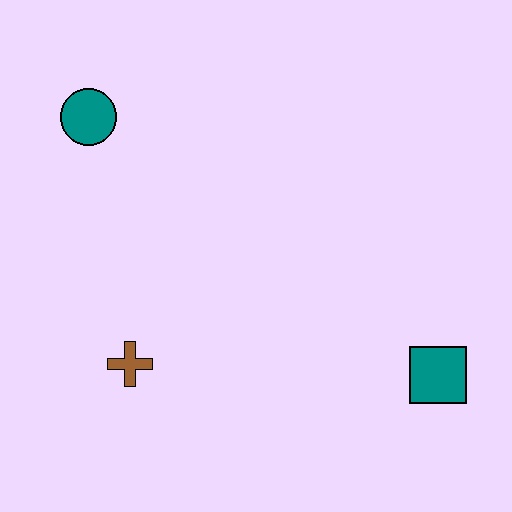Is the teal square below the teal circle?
Yes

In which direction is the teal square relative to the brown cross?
The teal square is to the right of the brown cross.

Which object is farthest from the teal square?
The teal circle is farthest from the teal square.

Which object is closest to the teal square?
The brown cross is closest to the teal square.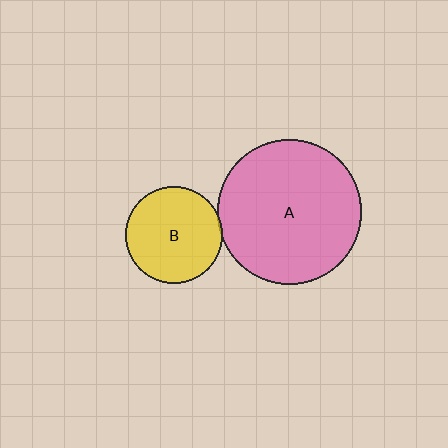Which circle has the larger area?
Circle A (pink).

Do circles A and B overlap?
Yes.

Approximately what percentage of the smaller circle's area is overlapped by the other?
Approximately 5%.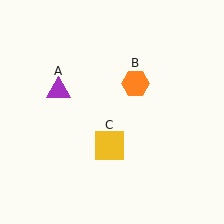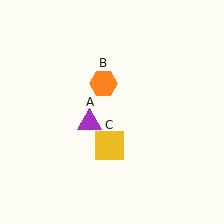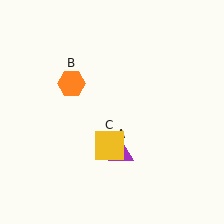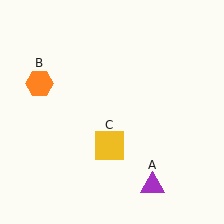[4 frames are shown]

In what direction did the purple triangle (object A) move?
The purple triangle (object A) moved down and to the right.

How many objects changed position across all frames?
2 objects changed position: purple triangle (object A), orange hexagon (object B).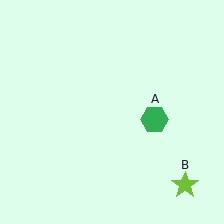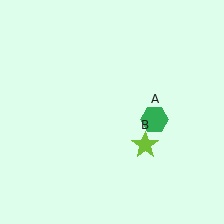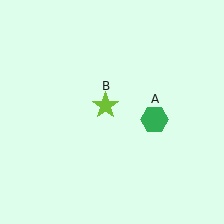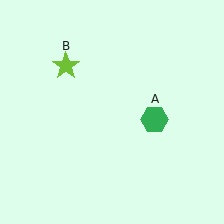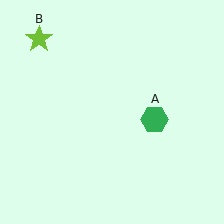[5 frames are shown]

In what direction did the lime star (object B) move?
The lime star (object B) moved up and to the left.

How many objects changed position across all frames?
1 object changed position: lime star (object B).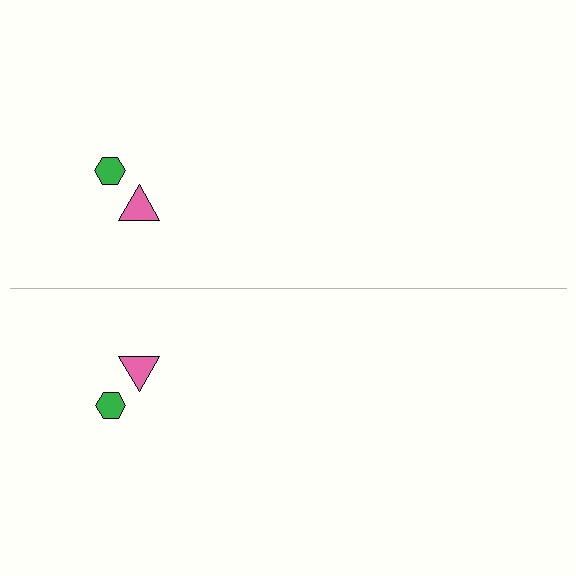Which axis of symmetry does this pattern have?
The pattern has a horizontal axis of symmetry running through the center of the image.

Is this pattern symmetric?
Yes, this pattern has bilateral (reflection) symmetry.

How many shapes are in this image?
There are 4 shapes in this image.